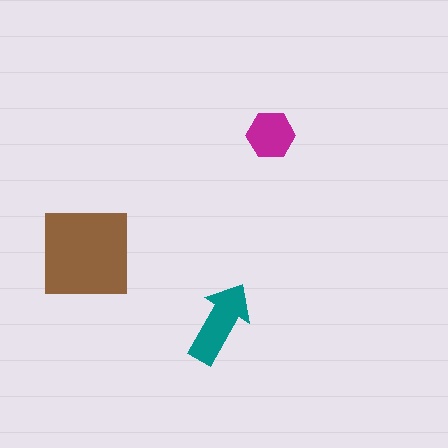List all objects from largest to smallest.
The brown square, the teal arrow, the magenta hexagon.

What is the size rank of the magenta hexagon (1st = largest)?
3rd.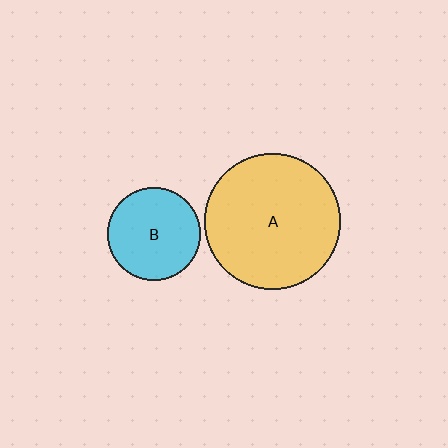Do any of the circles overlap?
No, none of the circles overlap.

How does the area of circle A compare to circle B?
Approximately 2.1 times.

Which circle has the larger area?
Circle A (yellow).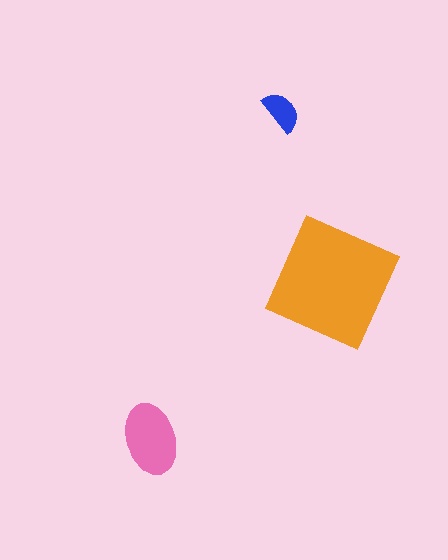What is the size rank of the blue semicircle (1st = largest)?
3rd.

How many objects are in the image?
There are 3 objects in the image.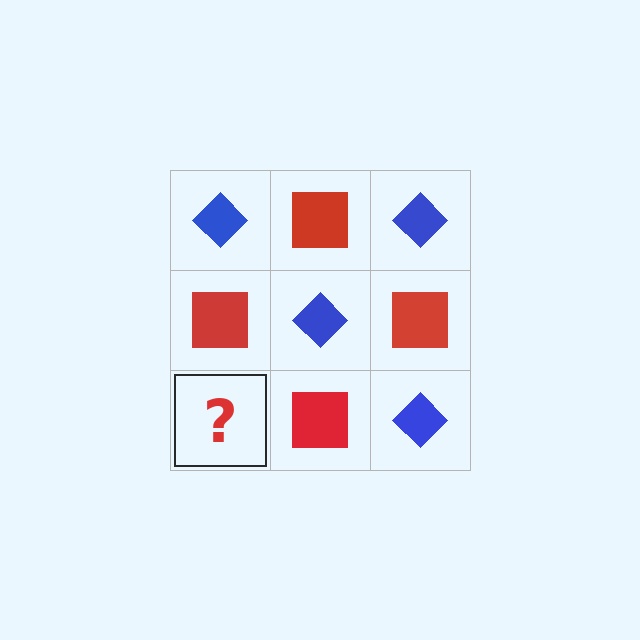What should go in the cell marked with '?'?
The missing cell should contain a blue diamond.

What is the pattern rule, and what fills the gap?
The rule is that it alternates blue diamond and red square in a checkerboard pattern. The gap should be filled with a blue diamond.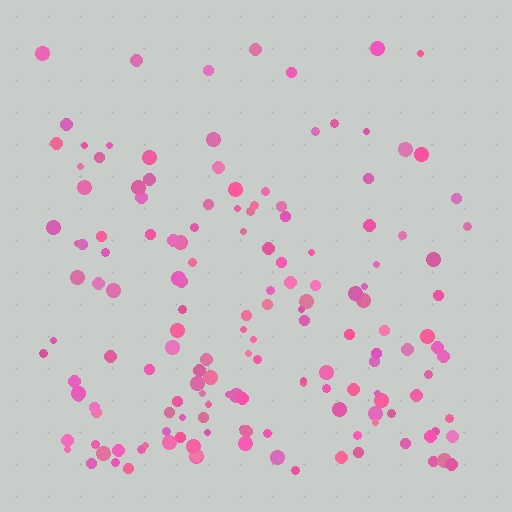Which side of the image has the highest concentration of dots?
The bottom.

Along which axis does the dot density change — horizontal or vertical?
Vertical.